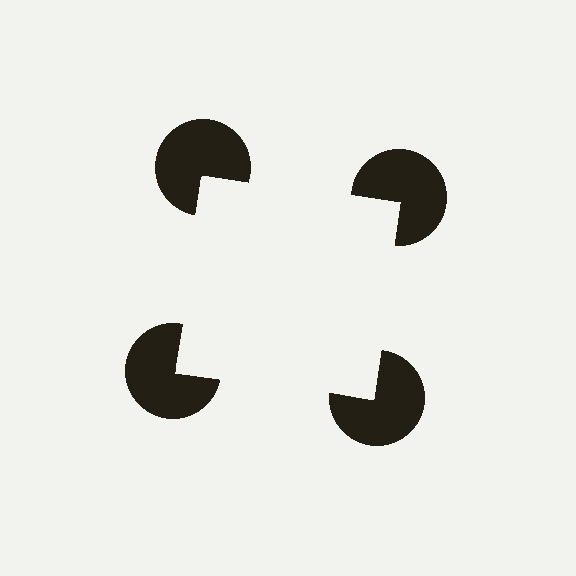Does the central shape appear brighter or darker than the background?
It typically appears slightly brighter than the background, even though no actual brightness change is drawn.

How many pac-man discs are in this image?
There are 4 — one at each vertex of the illusory square.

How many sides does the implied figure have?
4 sides.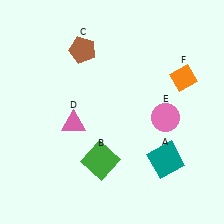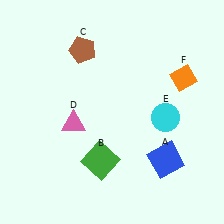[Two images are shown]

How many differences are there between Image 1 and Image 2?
There are 2 differences between the two images.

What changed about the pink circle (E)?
In Image 1, E is pink. In Image 2, it changed to cyan.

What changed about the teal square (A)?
In Image 1, A is teal. In Image 2, it changed to blue.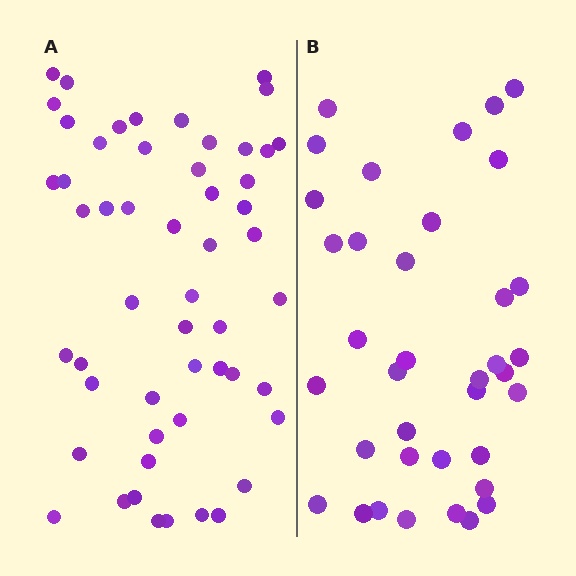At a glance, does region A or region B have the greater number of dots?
Region A (the left region) has more dots.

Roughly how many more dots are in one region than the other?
Region A has approximately 15 more dots than region B.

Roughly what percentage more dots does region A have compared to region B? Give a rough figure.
About 45% more.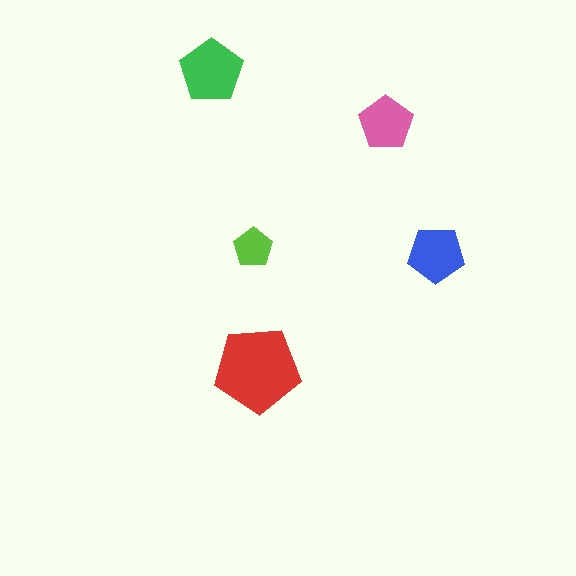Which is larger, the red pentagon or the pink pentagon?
The red one.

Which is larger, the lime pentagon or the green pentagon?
The green one.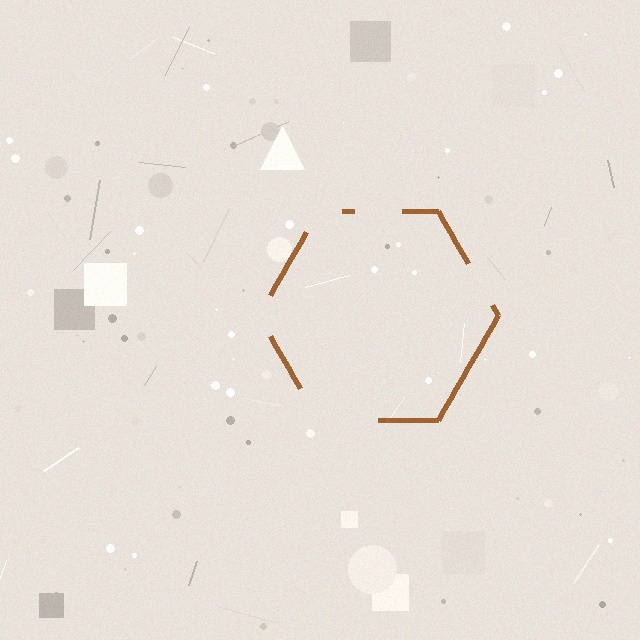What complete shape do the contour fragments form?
The contour fragments form a hexagon.